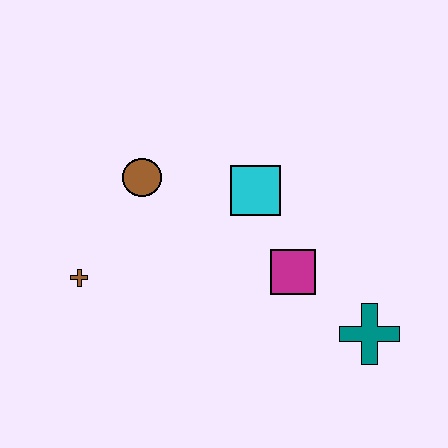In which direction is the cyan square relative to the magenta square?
The cyan square is above the magenta square.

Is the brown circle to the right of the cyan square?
No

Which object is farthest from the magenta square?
The brown cross is farthest from the magenta square.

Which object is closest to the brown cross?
The brown circle is closest to the brown cross.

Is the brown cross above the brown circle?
No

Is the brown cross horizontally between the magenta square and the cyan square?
No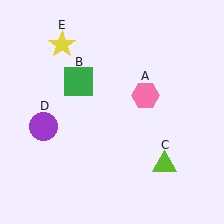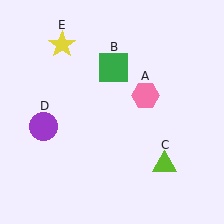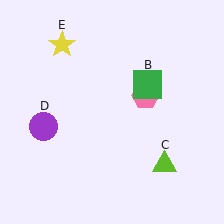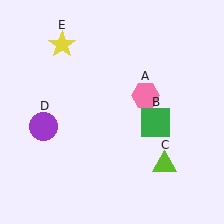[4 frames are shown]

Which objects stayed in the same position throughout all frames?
Pink hexagon (object A) and lime triangle (object C) and purple circle (object D) and yellow star (object E) remained stationary.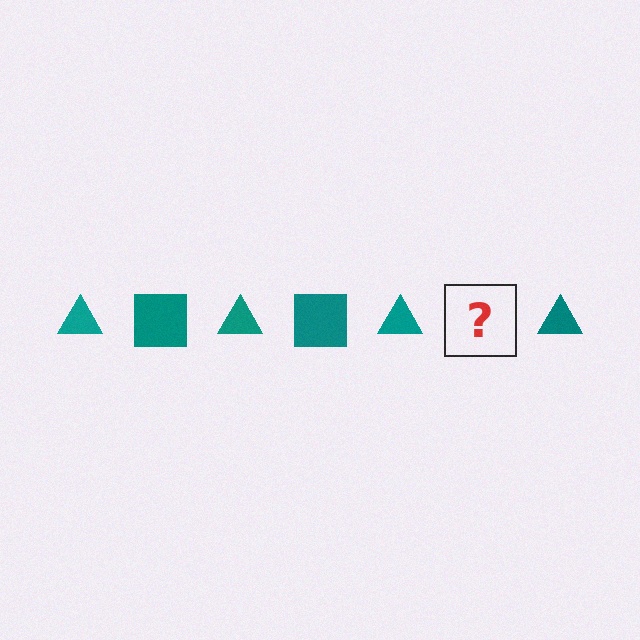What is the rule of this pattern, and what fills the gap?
The rule is that the pattern cycles through triangle, square shapes in teal. The gap should be filled with a teal square.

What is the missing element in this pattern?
The missing element is a teal square.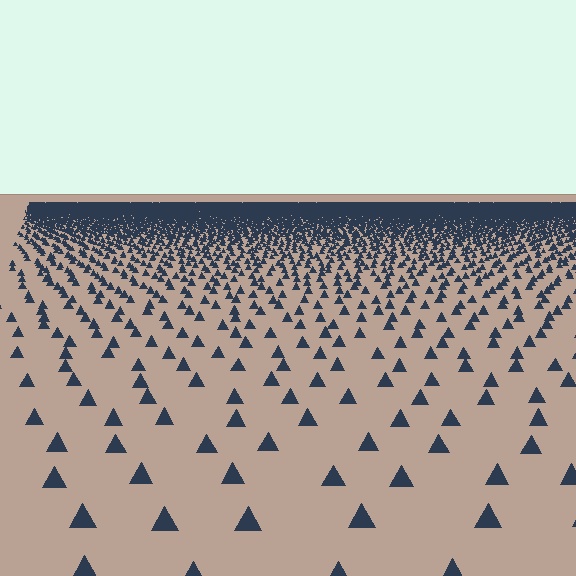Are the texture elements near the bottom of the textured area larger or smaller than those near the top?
Larger. Near the bottom, elements are closer to the viewer and appear at a bigger on-screen size.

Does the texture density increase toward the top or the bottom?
Density increases toward the top.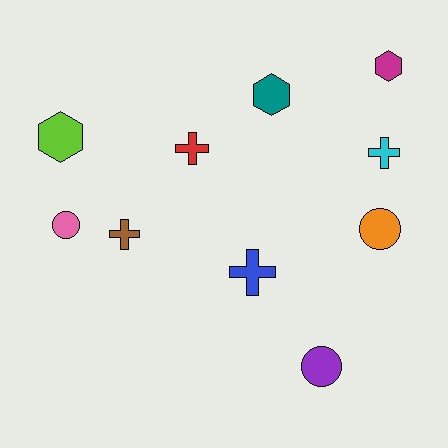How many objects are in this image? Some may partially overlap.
There are 10 objects.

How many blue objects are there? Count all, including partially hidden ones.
There is 1 blue object.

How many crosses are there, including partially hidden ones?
There are 4 crosses.